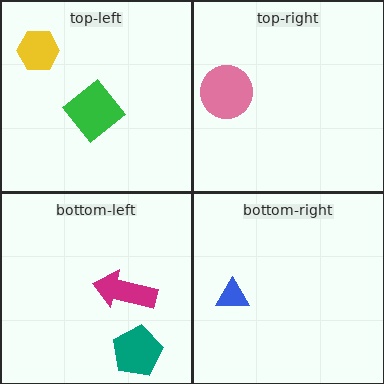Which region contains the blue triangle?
The bottom-right region.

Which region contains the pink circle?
The top-right region.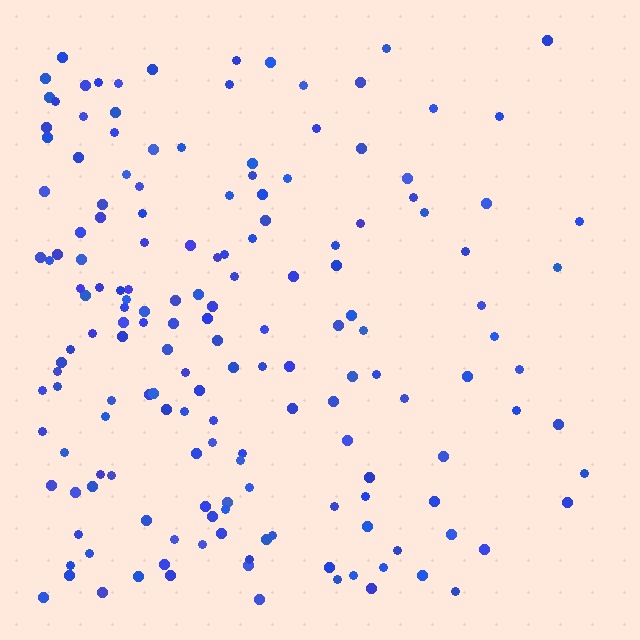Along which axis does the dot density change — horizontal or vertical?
Horizontal.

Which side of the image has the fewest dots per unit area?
The right.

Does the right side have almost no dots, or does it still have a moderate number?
Still a moderate number, just noticeably fewer than the left.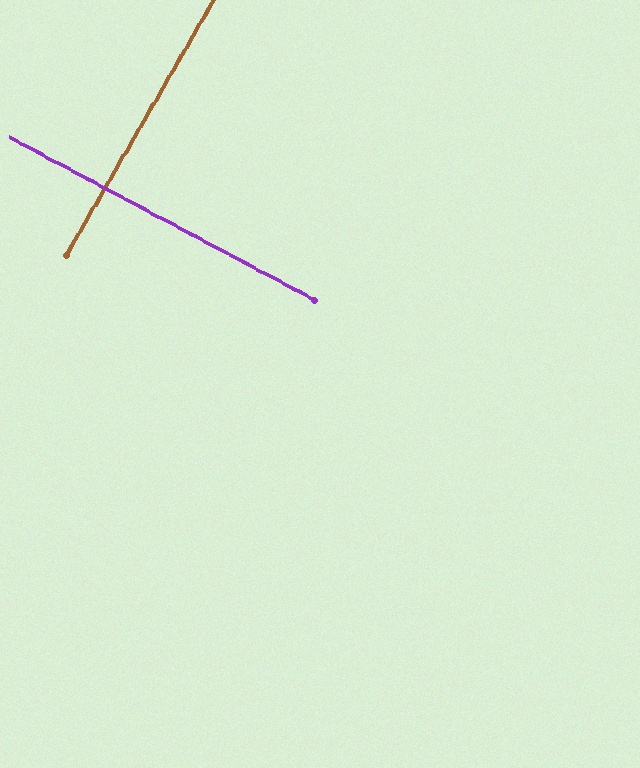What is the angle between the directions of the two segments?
Approximately 88 degrees.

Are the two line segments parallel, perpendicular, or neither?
Perpendicular — they meet at approximately 88°.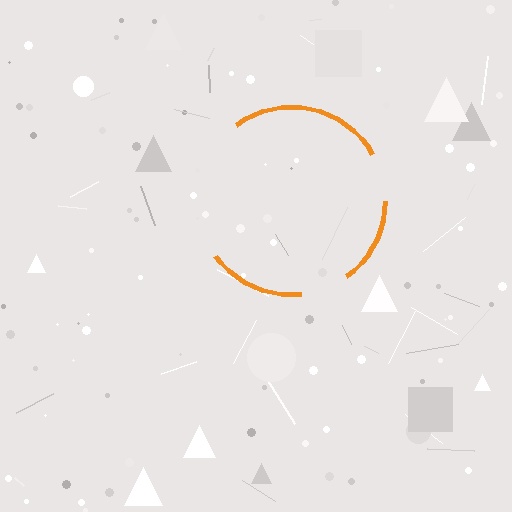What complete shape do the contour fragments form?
The contour fragments form a circle.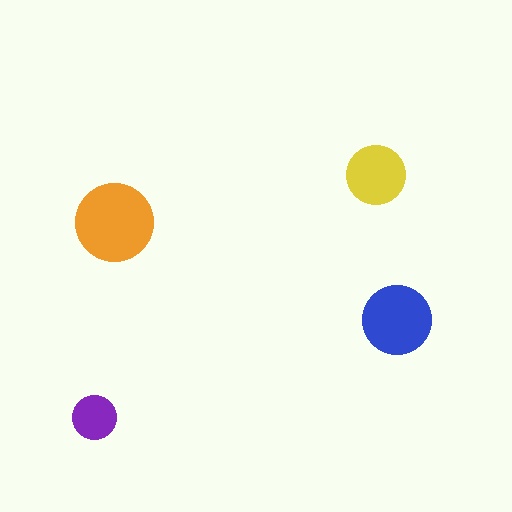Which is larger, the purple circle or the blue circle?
The blue one.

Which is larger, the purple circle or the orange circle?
The orange one.